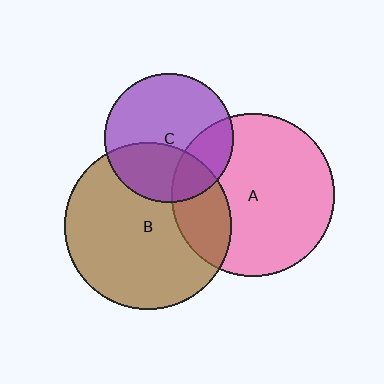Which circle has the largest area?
Circle B (brown).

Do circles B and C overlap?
Yes.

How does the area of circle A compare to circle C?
Approximately 1.6 times.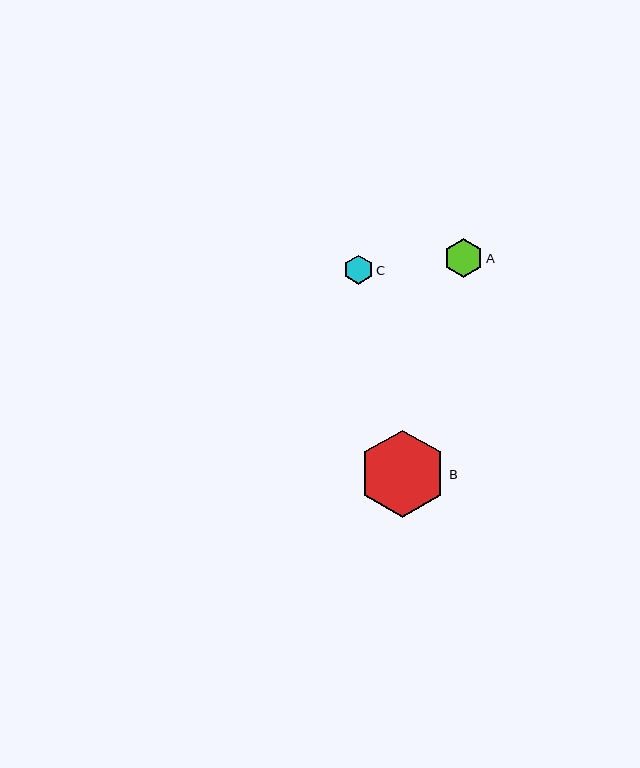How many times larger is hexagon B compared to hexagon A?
Hexagon B is approximately 2.2 times the size of hexagon A.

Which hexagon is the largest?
Hexagon B is the largest with a size of approximately 87 pixels.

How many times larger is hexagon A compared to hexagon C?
Hexagon A is approximately 1.3 times the size of hexagon C.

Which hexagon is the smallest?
Hexagon C is the smallest with a size of approximately 29 pixels.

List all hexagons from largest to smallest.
From largest to smallest: B, A, C.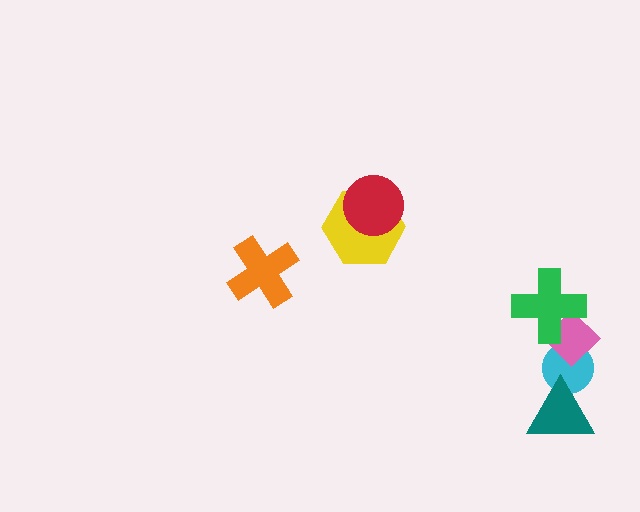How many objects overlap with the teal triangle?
1 object overlaps with the teal triangle.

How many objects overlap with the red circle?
1 object overlaps with the red circle.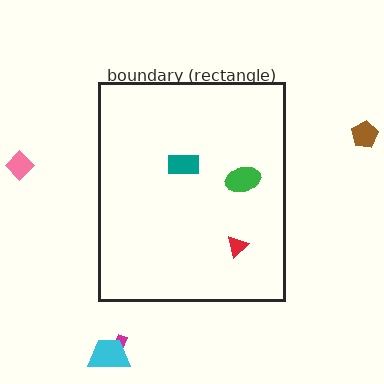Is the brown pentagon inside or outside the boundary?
Outside.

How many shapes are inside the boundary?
3 inside, 4 outside.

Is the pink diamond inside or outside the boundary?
Outside.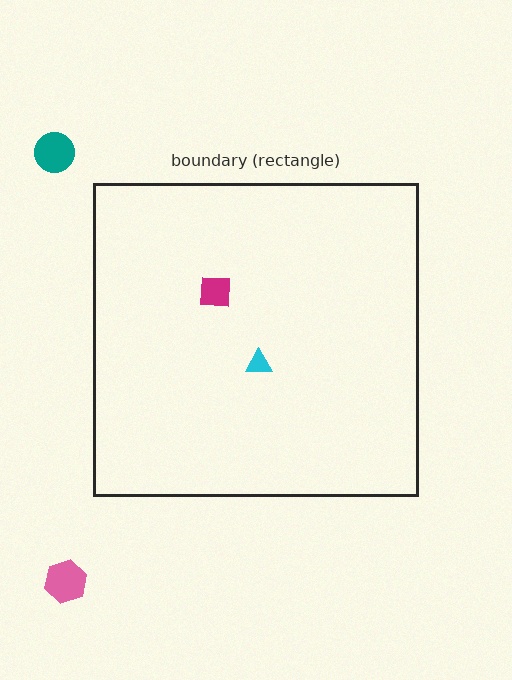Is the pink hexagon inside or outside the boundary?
Outside.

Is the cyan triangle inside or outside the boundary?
Inside.